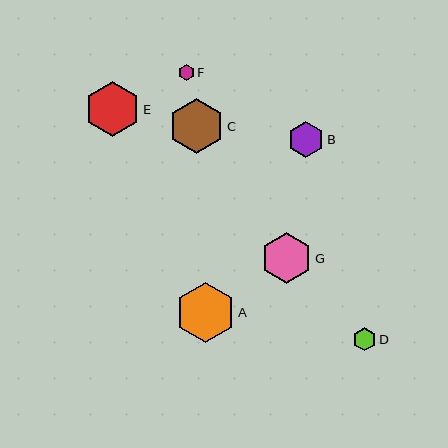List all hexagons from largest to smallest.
From largest to smallest: A, E, C, G, B, D, F.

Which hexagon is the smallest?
Hexagon F is the smallest with a size of approximately 16 pixels.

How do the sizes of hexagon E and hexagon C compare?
Hexagon E and hexagon C are approximately the same size.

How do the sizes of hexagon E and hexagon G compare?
Hexagon E and hexagon G are approximately the same size.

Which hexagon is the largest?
Hexagon A is the largest with a size of approximately 60 pixels.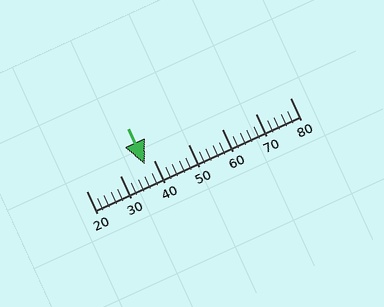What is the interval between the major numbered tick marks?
The major tick marks are spaced 10 units apart.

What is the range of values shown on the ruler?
The ruler shows values from 20 to 80.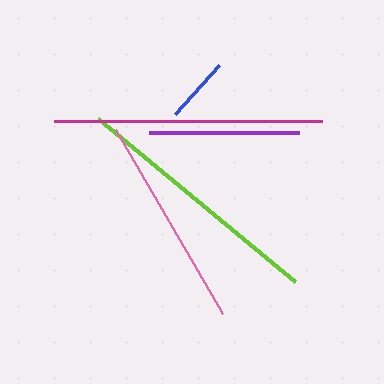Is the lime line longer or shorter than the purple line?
The lime line is longer than the purple line.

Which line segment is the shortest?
The blue line is the shortest at approximately 66 pixels.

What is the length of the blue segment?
The blue segment is approximately 66 pixels long.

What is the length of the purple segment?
The purple segment is approximately 150 pixels long.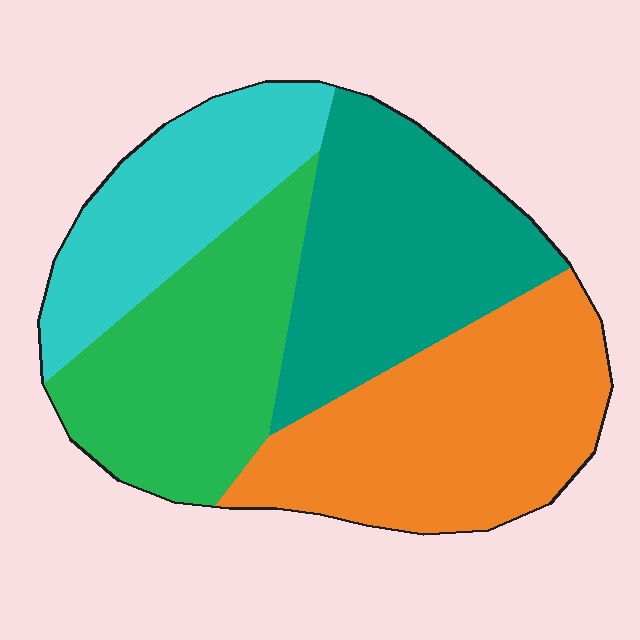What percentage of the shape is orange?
Orange covers 30% of the shape.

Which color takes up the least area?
Cyan, at roughly 20%.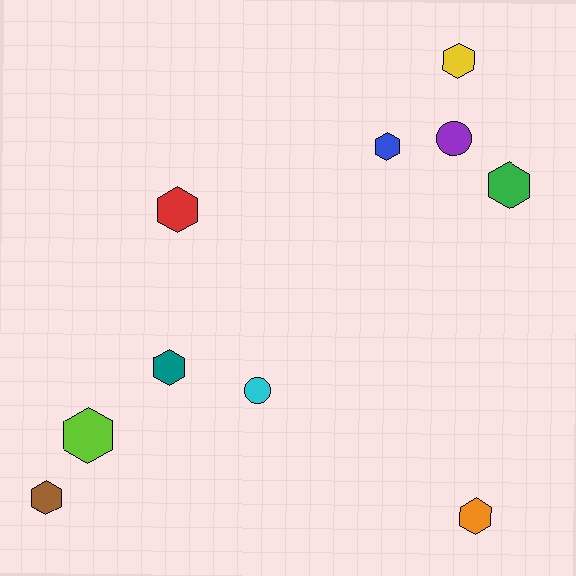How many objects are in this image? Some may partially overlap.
There are 10 objects.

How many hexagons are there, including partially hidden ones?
There are 8 hexagons.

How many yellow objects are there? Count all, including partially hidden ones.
There is 1 yellow object.